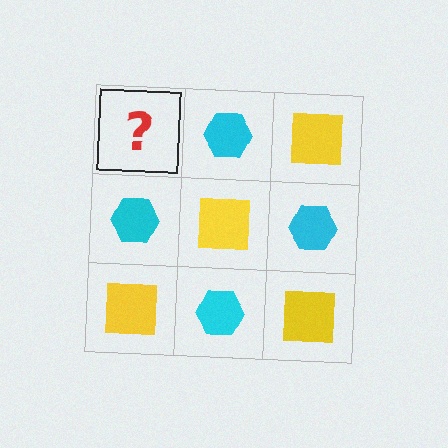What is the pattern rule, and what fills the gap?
The rule is that it alternates yellow square and cyan hexagon in a checkerboard pattern. The gap should be filled with a yellow square.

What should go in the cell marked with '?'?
The missing cell should contain a yellow square.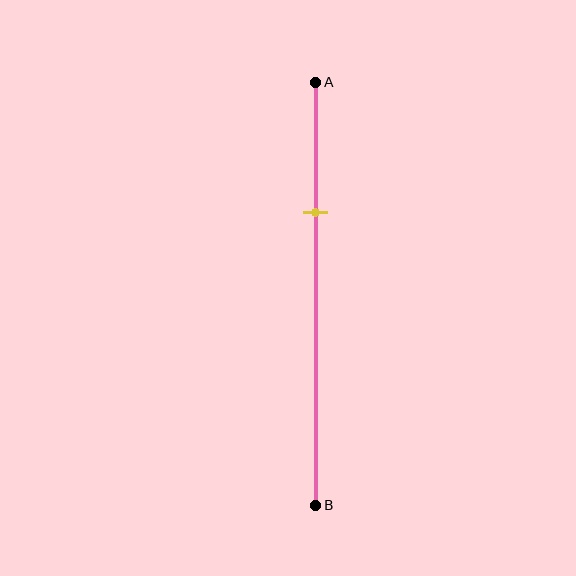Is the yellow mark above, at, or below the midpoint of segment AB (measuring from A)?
The yellow mark is above the midpoint of segment AB.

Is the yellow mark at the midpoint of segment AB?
No, the mark is at about 30% from A, not at the 50% midpoint.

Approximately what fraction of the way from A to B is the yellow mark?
The yellow mark is approximately 30% of the way from A to B.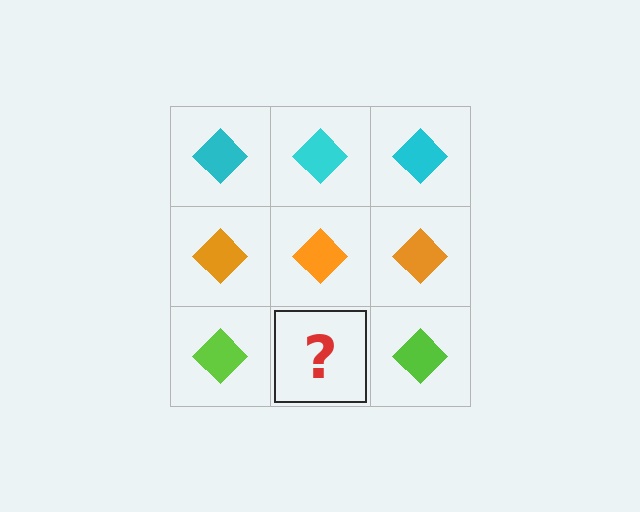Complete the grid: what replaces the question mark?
The question mark should be replaced with a lime diamond.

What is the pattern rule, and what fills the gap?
The rule is that each row has a consistent color. The gap should be filled with a lime diamond.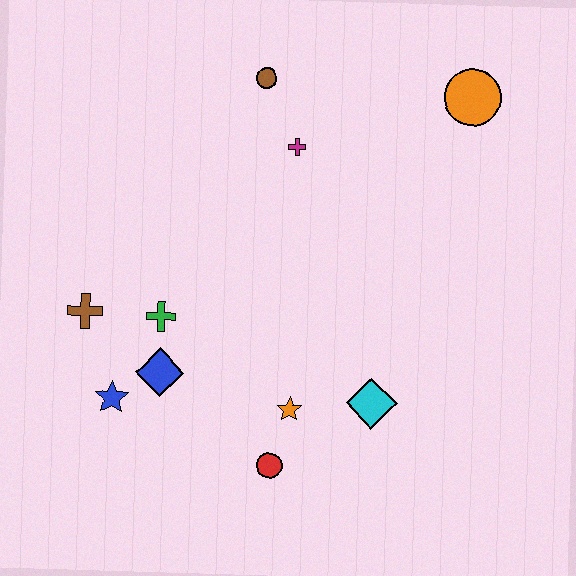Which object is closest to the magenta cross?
The brown circle is closest to the magenta cross.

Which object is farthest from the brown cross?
The orange circle is farthest from the brown cross.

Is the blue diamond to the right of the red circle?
No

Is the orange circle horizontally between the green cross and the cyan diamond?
No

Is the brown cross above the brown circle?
No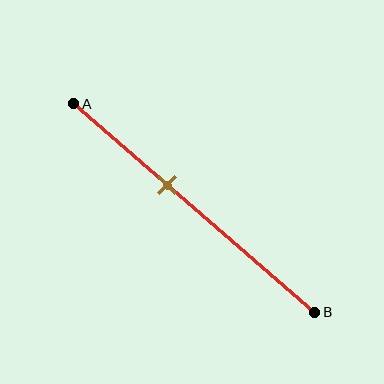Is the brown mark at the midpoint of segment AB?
No, the mark is at about 40% from A, not at the 50% midpoint.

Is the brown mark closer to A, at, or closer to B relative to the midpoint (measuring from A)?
The brown mark is closer to point A than the midpoint of segment AB.